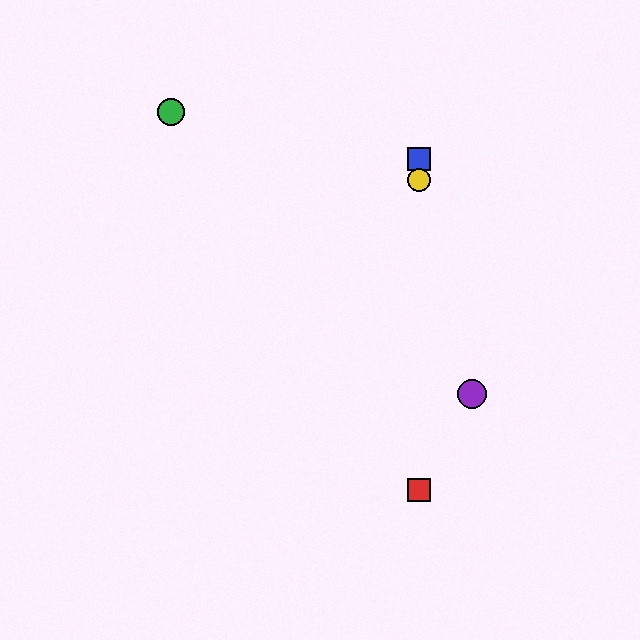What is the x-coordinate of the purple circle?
The purple circle is at x≈472.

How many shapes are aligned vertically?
3 shapes (the red square, the blue square, the yellow circle) are aligned vertically.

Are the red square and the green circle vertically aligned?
No, the red square is at x≈419 and the green circle is at x≈171.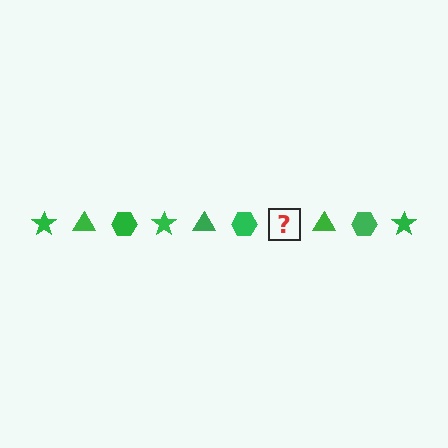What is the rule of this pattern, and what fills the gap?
The rule is that the pattern cycles through star, triangle, hexagon shapes in green. The gap should be filled with a green star.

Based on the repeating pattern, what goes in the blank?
The blank should be a green star.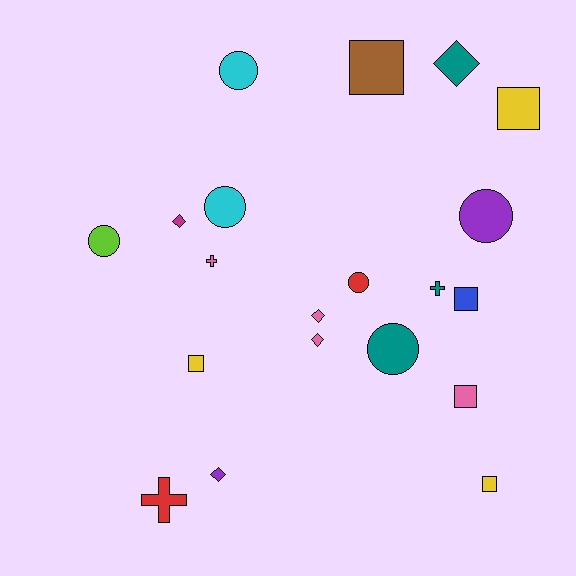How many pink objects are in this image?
There are 4 pink objects.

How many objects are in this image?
There are 20 objects.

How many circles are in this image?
There are 6 circles.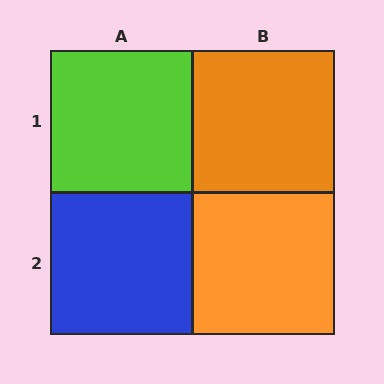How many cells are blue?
1 cell is blue.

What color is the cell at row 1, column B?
Orange.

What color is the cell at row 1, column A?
Lime.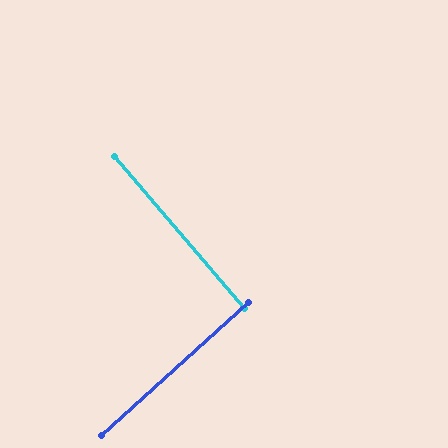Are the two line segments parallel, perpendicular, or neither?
Perpendicular — they meet at approximately 88°.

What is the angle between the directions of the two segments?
Approximately 88 degrees.